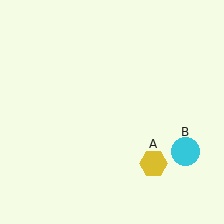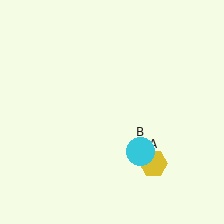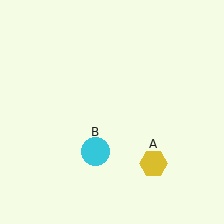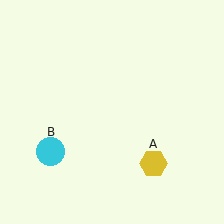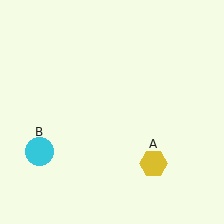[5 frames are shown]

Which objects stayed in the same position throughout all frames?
Yellow hexagon (object A) remained stationary.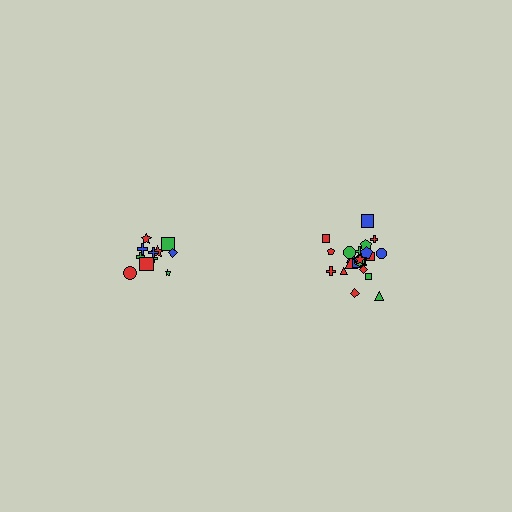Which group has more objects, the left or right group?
The right group.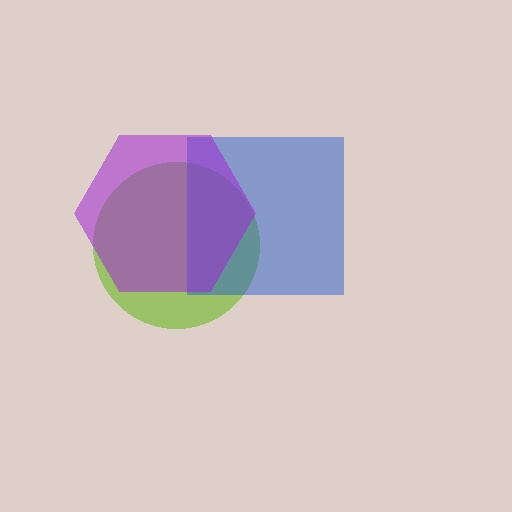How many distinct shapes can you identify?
There are 3 distinct shapes: a lime circle, a blue square, a purple hexagon.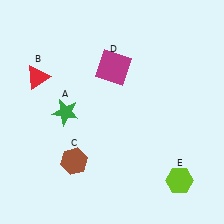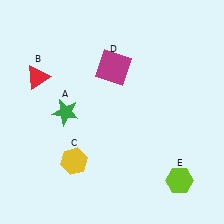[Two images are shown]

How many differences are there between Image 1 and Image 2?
There is 1 difference between the two images.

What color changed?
The hexagon (C) changed from brown in Image 1 to yellow in Image 2.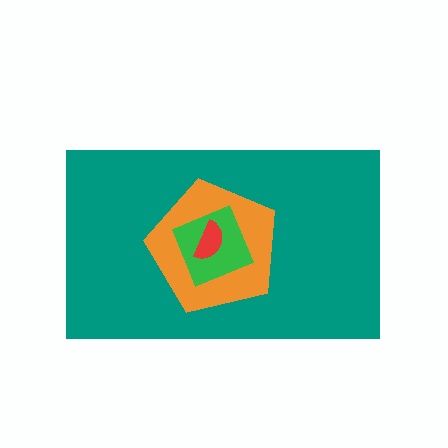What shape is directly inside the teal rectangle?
The orange pentagon.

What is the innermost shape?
The red semicircle.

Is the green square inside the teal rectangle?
Yes.